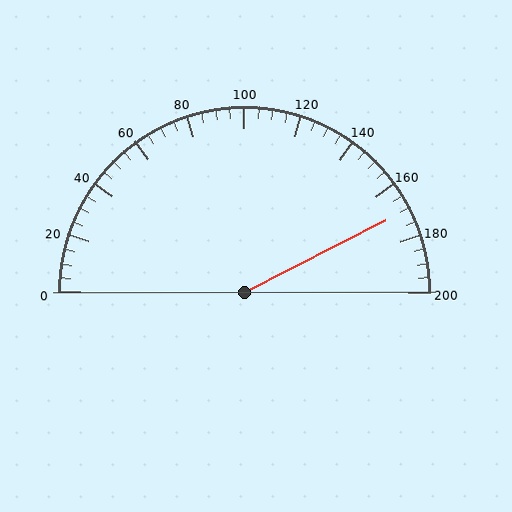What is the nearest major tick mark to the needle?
The nearest major tick mark is 160.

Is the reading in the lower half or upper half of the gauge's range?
The reading is in the upper half of the range (0 to 200).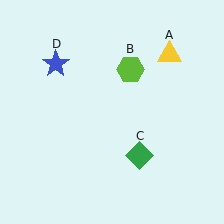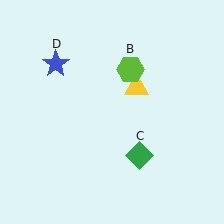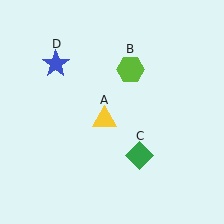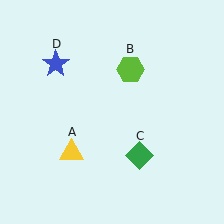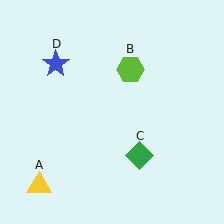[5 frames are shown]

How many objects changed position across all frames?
1 object changed position: yellow triangle (object A).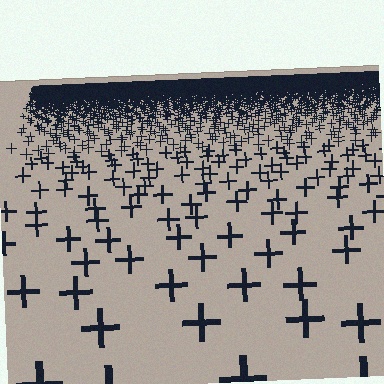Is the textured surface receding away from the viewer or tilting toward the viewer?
The surface is receding away from the viewer. Texture elements get smaller and denser toward the top.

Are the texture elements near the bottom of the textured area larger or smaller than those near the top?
Larger. Near the bottom, elements are closer to the viewer and appear at a bigger on-screen size.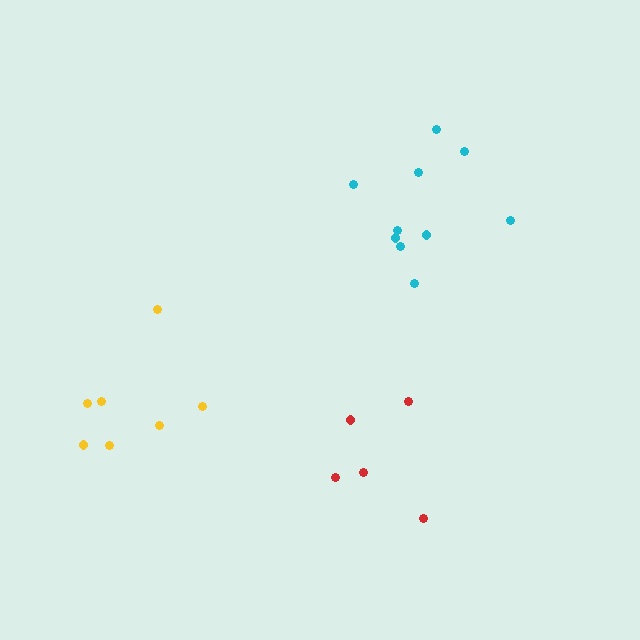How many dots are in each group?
Group 1: 7 dots, Group 2: 10 dots, Group 3: 5 dots (22 total).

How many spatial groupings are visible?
There are 3 spatial groupings.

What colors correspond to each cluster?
The clusters are colored: yellow, cyan, red.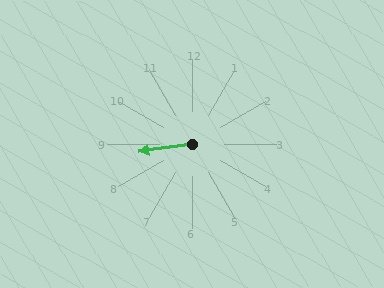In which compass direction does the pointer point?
West.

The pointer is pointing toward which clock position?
Roughly 9 o'clock.